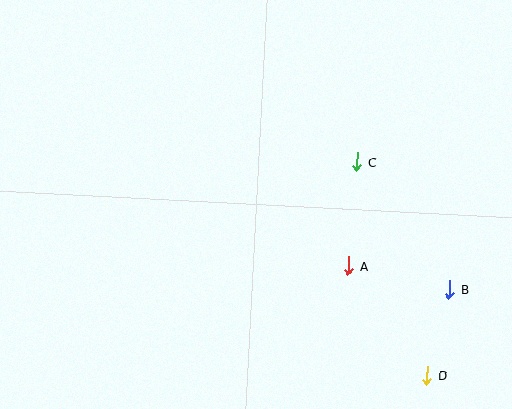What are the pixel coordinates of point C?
Point C is at (357, 162).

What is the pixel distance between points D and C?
The distance between D and C is 225 pixels.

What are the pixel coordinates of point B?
Point B is at (450, 289).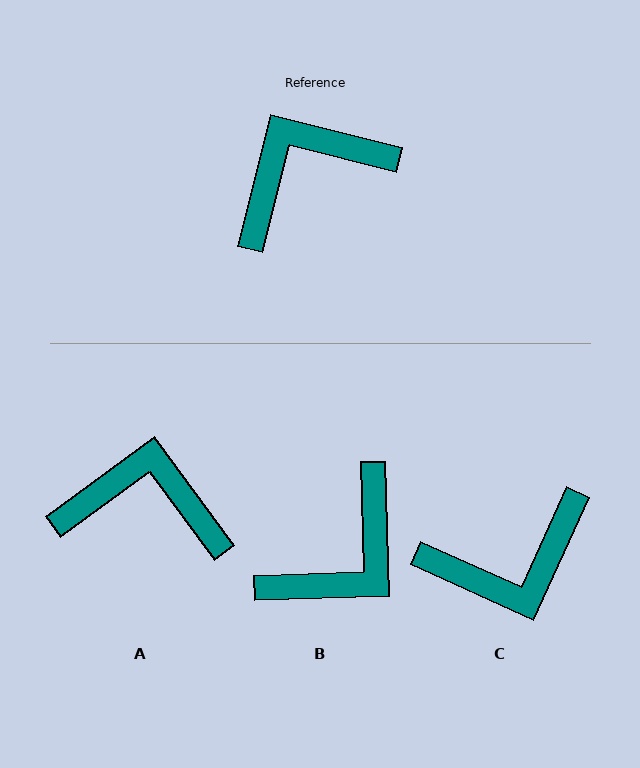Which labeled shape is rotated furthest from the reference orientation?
C, about 170 degrees away.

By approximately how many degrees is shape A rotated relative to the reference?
Approximately 40 degrees clockwise.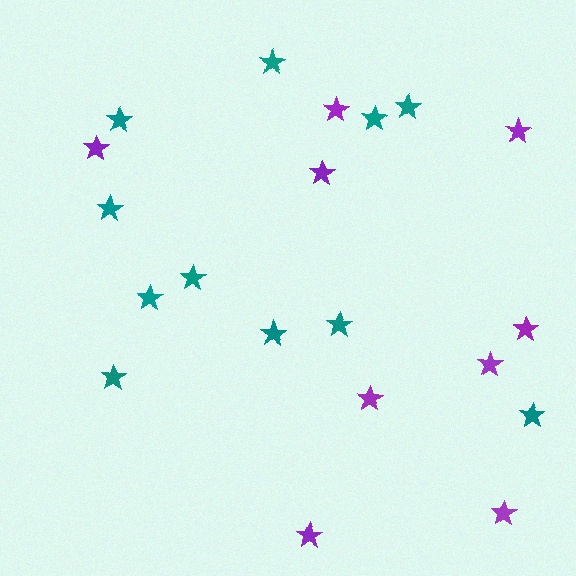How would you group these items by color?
There are 2 groups: one group of purple stars (9) and one group of teal stars (11).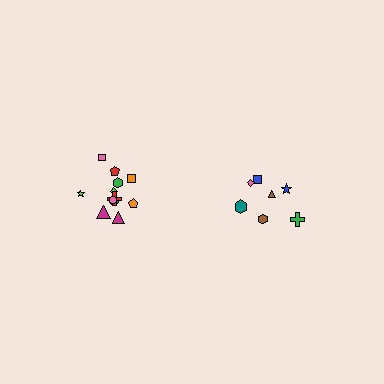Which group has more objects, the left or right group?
The left group.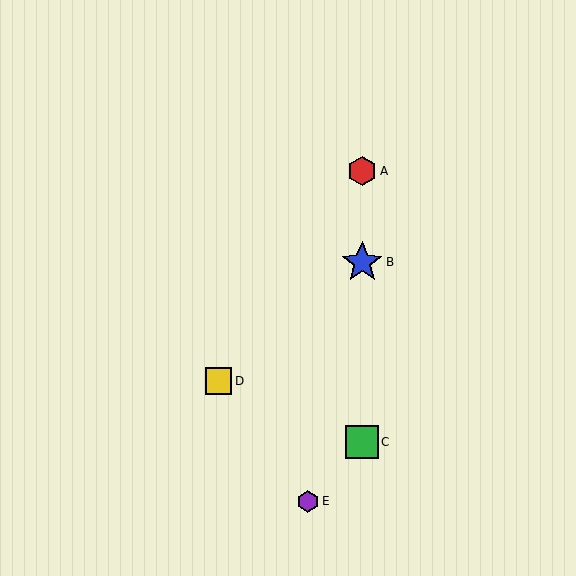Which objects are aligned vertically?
Objects A, B, C are aligned vertically.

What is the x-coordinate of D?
Object D is at x≈219.